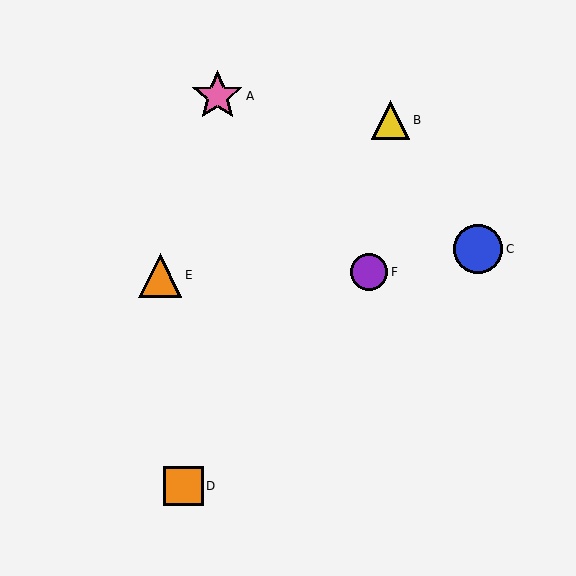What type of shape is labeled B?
Shape B is a yellow triangle.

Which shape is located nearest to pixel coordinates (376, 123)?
The yellow triangle (labeled B) at (390, 120) is nearest to that location.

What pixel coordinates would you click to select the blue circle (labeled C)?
Click at (478, 249) to select the blue circle C.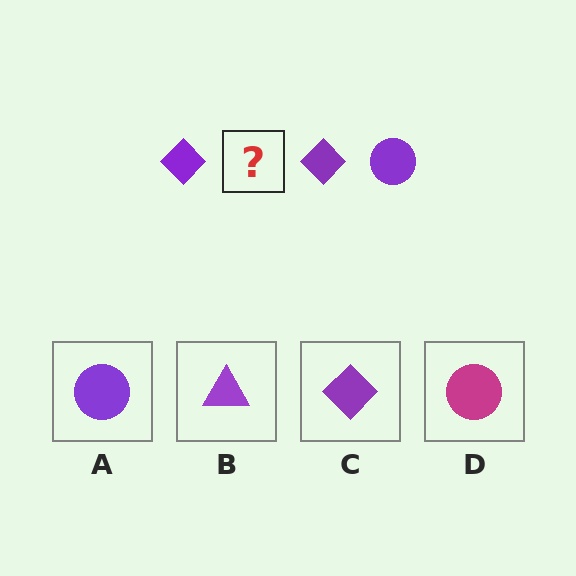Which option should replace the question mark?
Option A.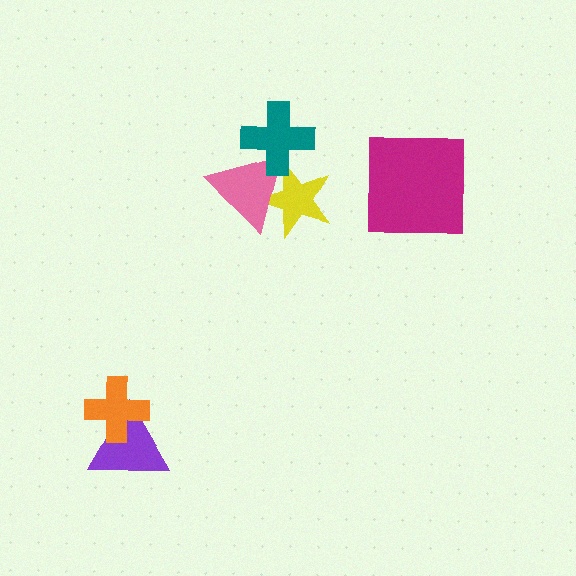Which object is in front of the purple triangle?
The orange cross is in front of the purple triangle.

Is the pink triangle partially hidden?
Yes, it is partially covered by another shape.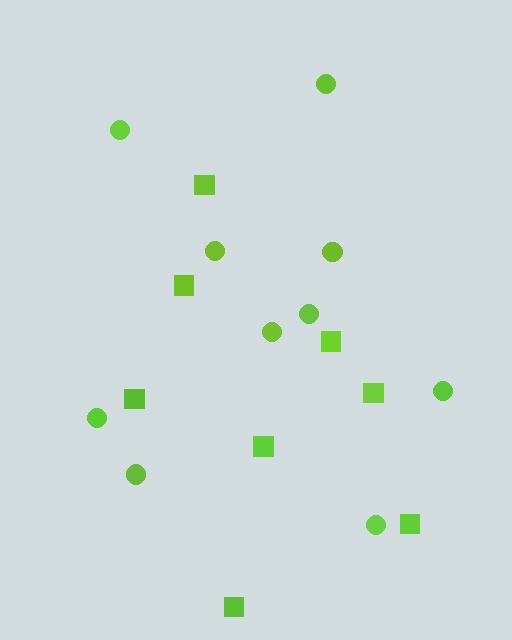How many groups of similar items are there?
There are 2 groups: one group of squares (8) and one group of circles (10).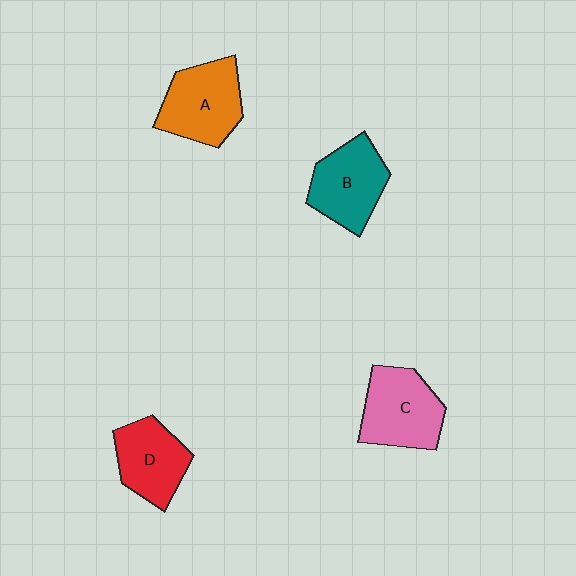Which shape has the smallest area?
Shape D (red).